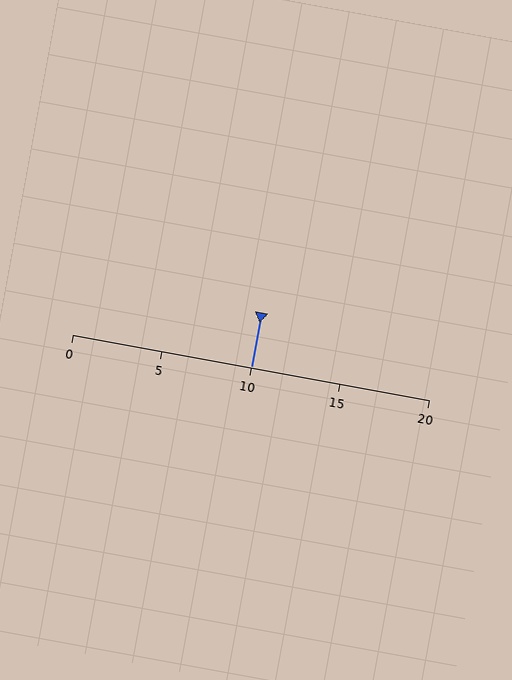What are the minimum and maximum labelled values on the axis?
The axis runs from 0 to 20.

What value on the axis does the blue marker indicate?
The marker indicates approximately 10.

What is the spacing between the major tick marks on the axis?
The major ticks are spaced 5 apart.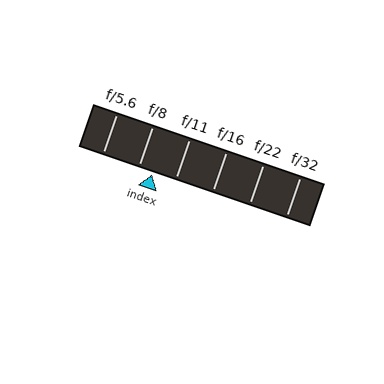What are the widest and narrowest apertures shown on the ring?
The widest aperture shown is f/5.6 and the narrowest is f/32.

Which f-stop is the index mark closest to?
The index mark is closest to f/8.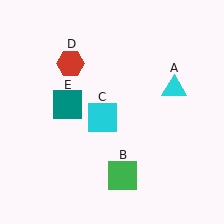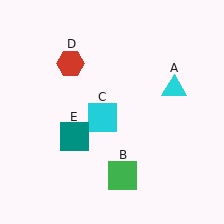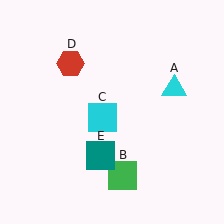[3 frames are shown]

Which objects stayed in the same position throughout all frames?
Cyan triangle (object A) and green square (object B) and cyan square (object C) and red hexagon (object D) remained stationary.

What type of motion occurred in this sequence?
The teal square (object E) rotated counterclockwise around the center of the scene.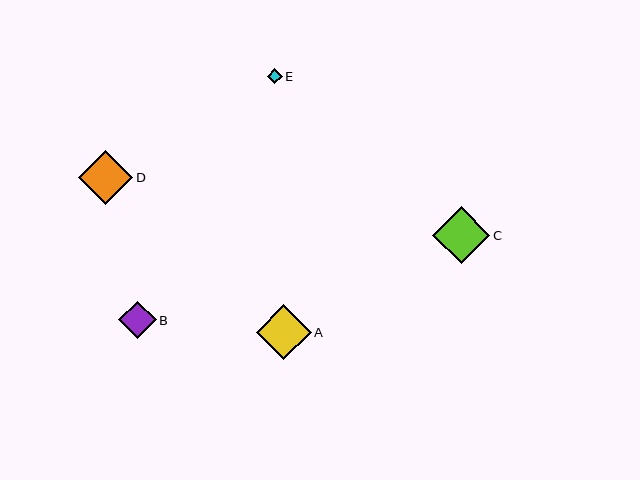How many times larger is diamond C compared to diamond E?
Diamond C is approximately 3.7 times the size of diamond E.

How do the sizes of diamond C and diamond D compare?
Diamond C and diamond D are approximately the same size.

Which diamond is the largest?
Diamond C is the largest with a size of approximately 57 pixels.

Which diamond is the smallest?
Diamond E is the smallest with a size of approximately 15 pixels.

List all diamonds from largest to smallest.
From largest to smallest: C, A, D, B, E.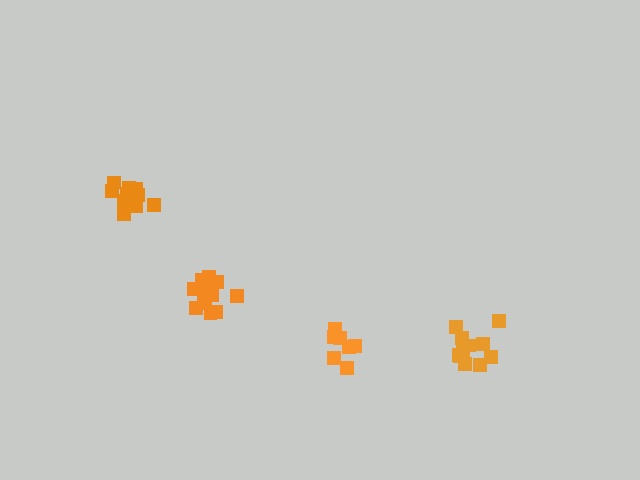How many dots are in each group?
Group 1: 7 dots, Group 2: 11 dots, Group 3: 13 dots, Group 4: 12 dots (43 total).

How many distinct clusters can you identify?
There are 4 distinct clusters.